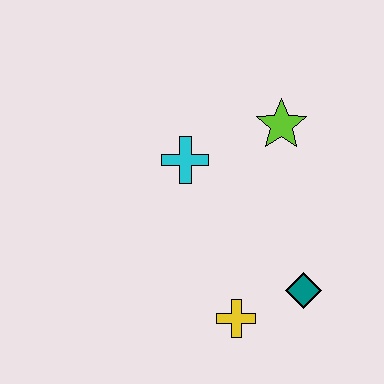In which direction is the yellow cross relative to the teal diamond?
The yellow cross is to the left of the teal diamond.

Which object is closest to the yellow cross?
The teal diamond is closest to the yellow cross.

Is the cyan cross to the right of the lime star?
No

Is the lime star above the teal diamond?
Yes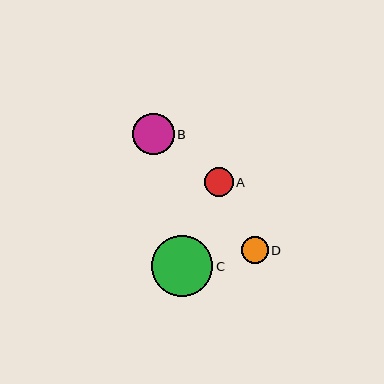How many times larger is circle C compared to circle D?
Circle C is approximately 2.3 times the size of circle D.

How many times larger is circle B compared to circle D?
Circle B is approximately 1.5 times the size of circle D.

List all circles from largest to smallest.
From largest to smallest: C, B, A, D.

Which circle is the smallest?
Circle D is the smallest with a size of approximately 27 pixels.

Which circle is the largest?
Circle C is the largest with a size of approximately 61 pixels.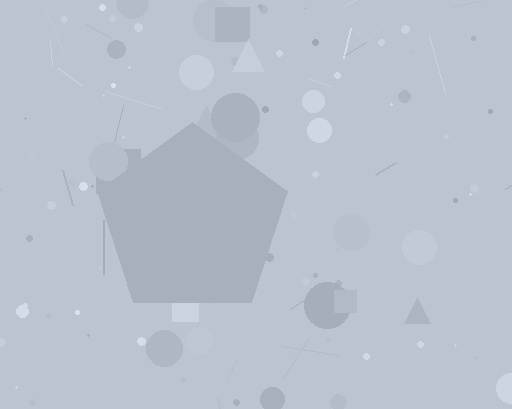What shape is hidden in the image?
A pentagon is hidden in the image.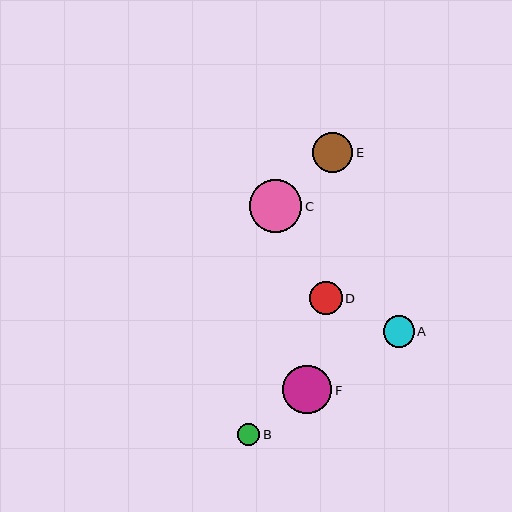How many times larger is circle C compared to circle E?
Circle C is approximately 1.3 times the size of circle E.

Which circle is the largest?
Circle C is the largest with a size of approximately 53 pixels.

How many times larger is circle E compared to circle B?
Circle E is approximately 1.8 times the size of circle B.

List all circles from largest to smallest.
From largest to smallest: C, F, E, D, A, B.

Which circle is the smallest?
Circle B is the smallest with a size of approximately 22 pixels.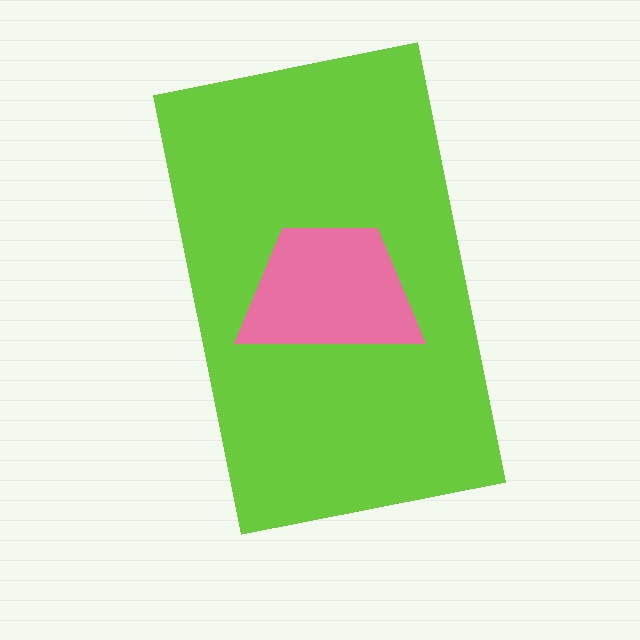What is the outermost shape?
The lime rectangle.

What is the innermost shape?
The pink trapezoid.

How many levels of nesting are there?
2.